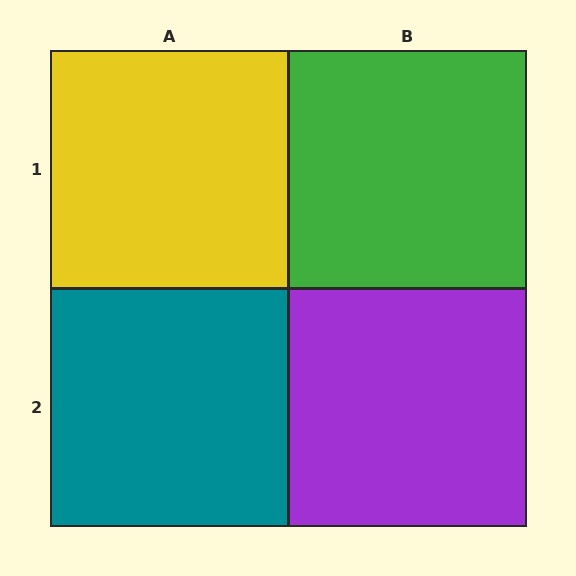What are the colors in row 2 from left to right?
Teal, purple.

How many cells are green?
1 cell is green.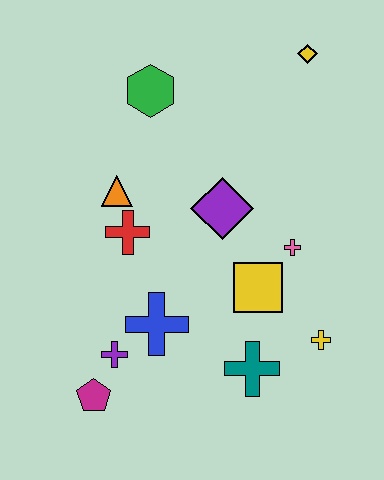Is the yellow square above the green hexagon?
No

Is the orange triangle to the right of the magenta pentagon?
Yes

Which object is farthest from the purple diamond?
The magenta pentagon is farthest from the purple diamond.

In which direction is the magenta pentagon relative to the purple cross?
The magenta pentagon is below the purple cross.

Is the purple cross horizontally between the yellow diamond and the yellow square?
No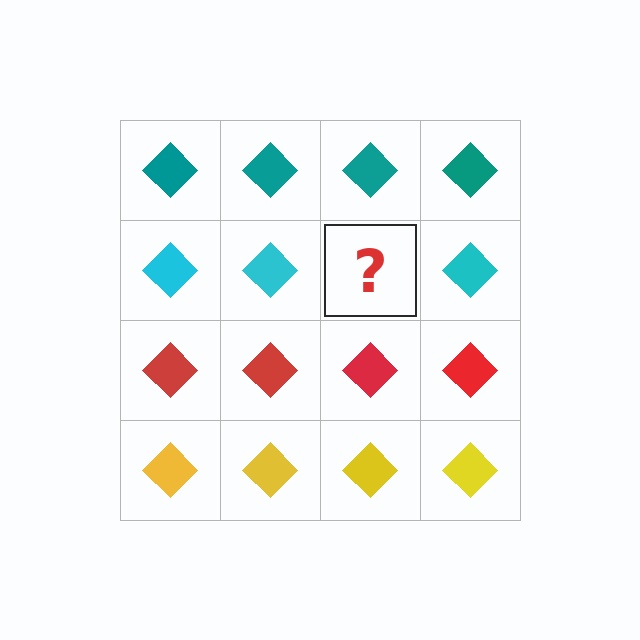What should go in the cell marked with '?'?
The missing cell should contain a cyan diamond.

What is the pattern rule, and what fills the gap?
The rule is that each row has a consistent color. The gap should be filled with a cyan diamond.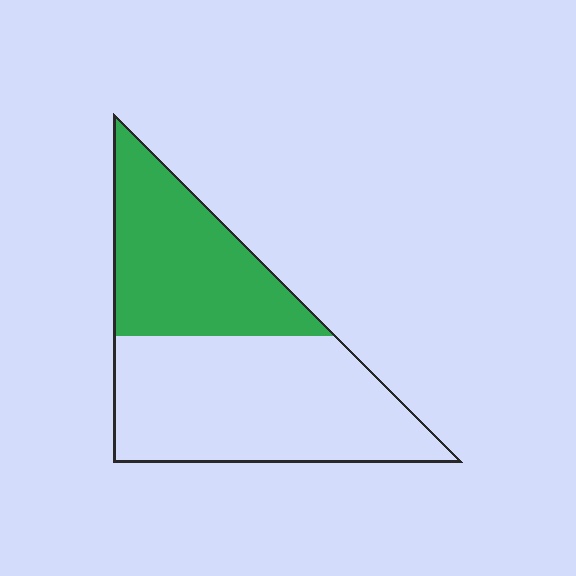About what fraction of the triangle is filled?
About two fifths (2/5).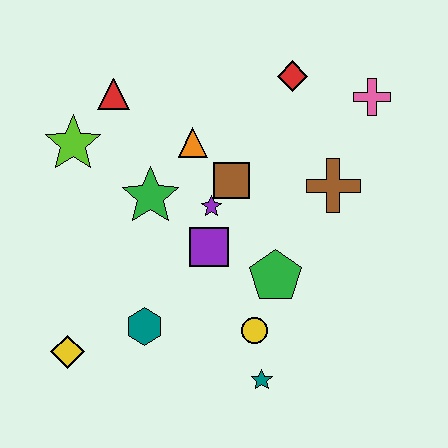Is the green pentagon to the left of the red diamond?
Yes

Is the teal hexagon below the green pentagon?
Yes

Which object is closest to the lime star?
The red triangle is closest to the lime star.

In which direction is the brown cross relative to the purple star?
The brown cross is to the right of the purple star.